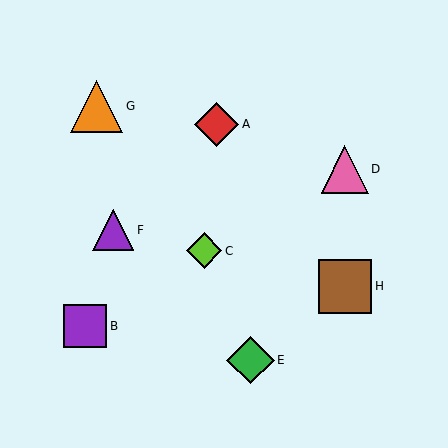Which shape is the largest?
The brown square (labeled H) is the largest.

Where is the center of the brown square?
The center of the brown square is at (345, 286).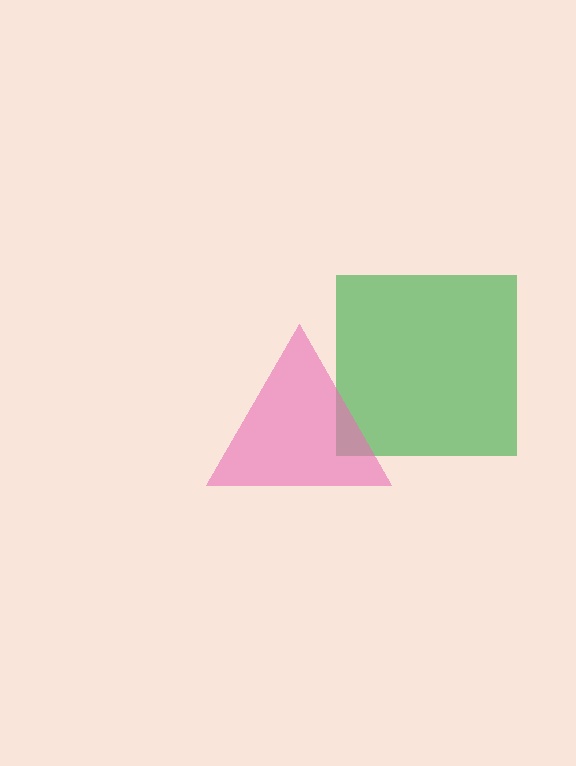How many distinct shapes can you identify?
There are 2 distinct shapes: a green square, a pink triangle.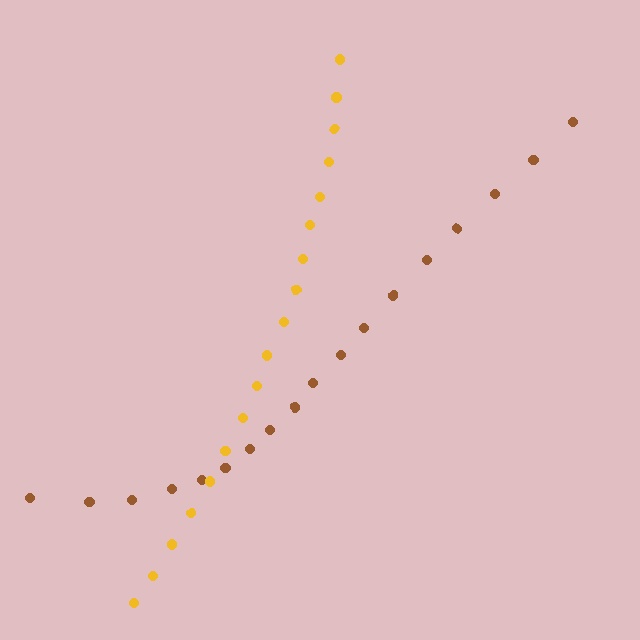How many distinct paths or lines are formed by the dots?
There are 2 distinct paths.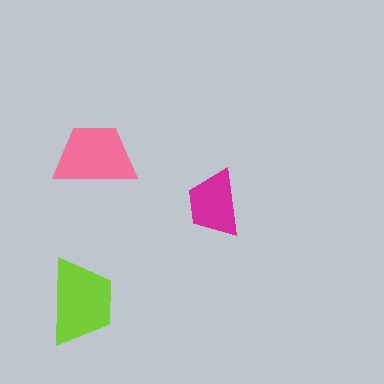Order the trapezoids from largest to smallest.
the lime one, the pink one, the magenta one.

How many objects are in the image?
There are 3 objects in the image.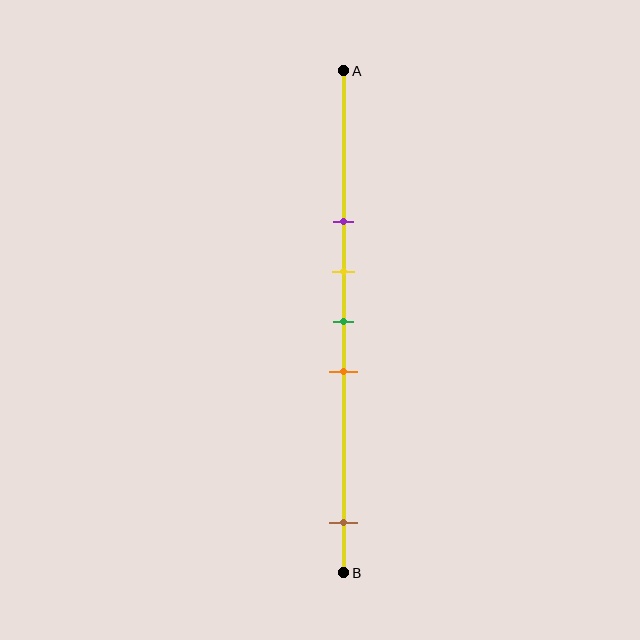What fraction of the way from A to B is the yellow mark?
The yellow mark is approximately 40% (0.4) of the way from A to B.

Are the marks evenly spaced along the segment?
No, the marks are not evenly spaced.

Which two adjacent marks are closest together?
The yellow and green marks are the closest adjacent pair.